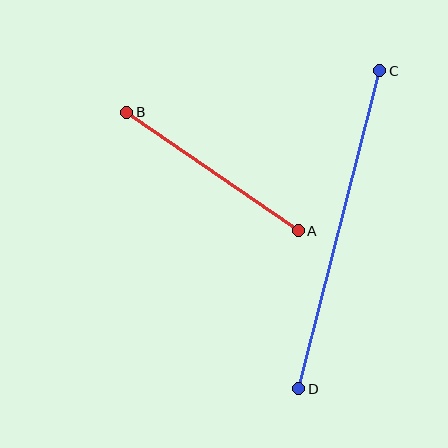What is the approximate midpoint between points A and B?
The midpoint is at approximately (212, 171) pixels.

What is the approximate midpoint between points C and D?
The midpoint is at approximately (339, 230) pixels.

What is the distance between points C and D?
The distance is approximately 328 pixels.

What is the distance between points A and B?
The distance is approximately 208 pixels.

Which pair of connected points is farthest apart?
Points C and D are farthest apart.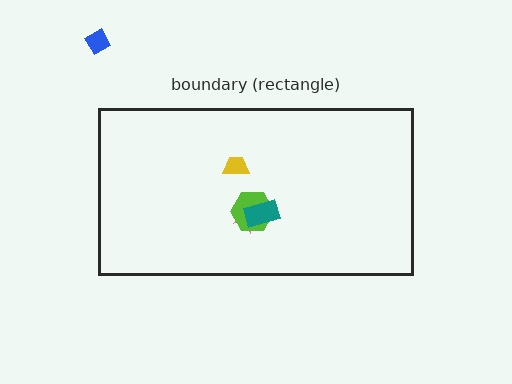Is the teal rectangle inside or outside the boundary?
Inside.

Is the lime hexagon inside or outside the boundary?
Inside.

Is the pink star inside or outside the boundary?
Inside.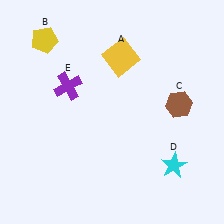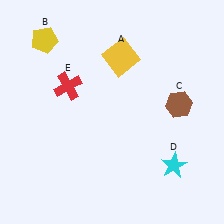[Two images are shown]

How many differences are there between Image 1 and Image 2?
There is 1 difference between the two images.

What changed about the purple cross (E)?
In Image 1, E is purple. In Image 2, it changed to red.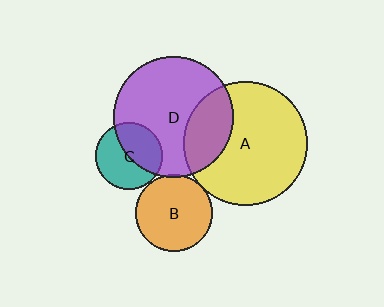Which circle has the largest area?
Circle A (yellow).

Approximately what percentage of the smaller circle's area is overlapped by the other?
Approximately 5%.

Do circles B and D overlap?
Yes.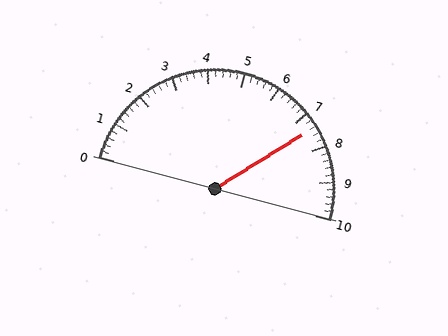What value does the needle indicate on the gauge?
The needle indicates approximately 7.4.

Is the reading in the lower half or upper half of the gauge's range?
The reading is in the upper half of the range (0 to 10).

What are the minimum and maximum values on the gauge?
The gauge ranges from 0 to 10.